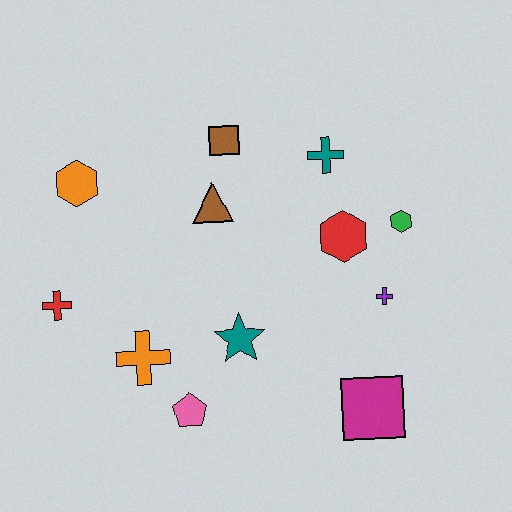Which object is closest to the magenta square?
The purple cross is closest to the magenta square.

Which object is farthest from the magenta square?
The orange hexagon is farthest from the magenta square.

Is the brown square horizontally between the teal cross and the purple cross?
No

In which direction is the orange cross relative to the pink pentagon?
The orange cross is above the pink pentagon.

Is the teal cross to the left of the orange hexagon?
No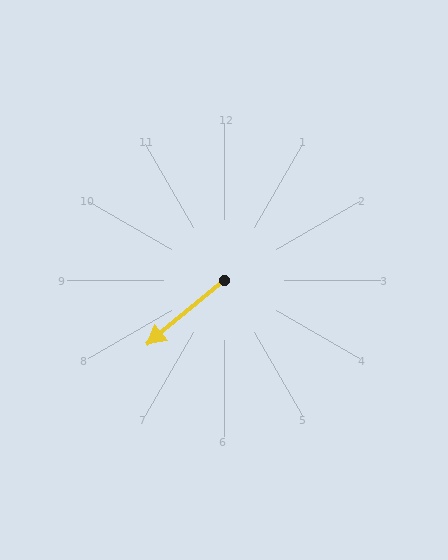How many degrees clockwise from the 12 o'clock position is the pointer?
Approximately 230 degrees.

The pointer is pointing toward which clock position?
Roughly 8 o'clock.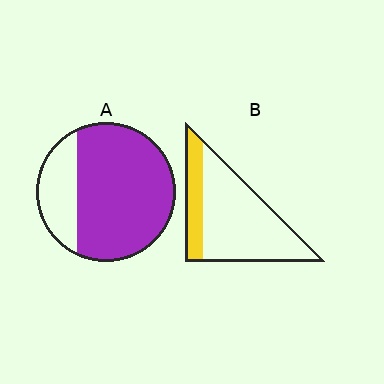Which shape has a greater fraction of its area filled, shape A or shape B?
Shape A.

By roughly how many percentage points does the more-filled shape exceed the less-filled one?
By roughly 50 percentage points (A over B).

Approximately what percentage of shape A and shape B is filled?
A is approximately 75% and B is approximately 25%.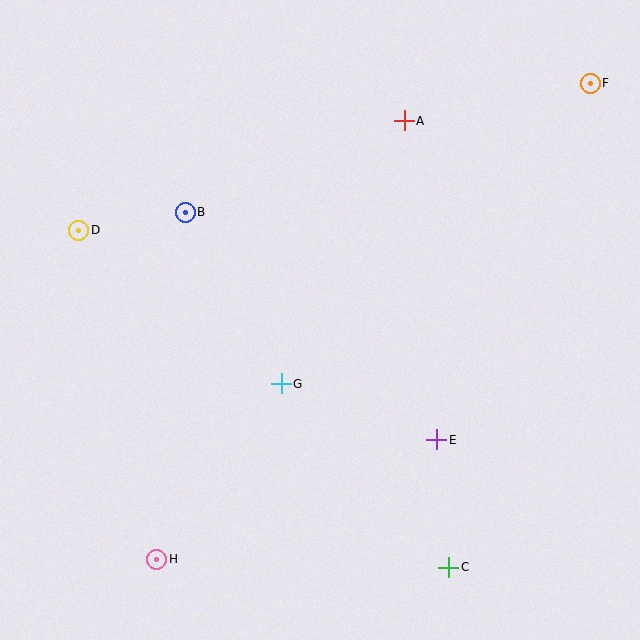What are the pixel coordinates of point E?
Point E is at (437, 440).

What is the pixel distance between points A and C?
The distance between A and C is 448 pixels.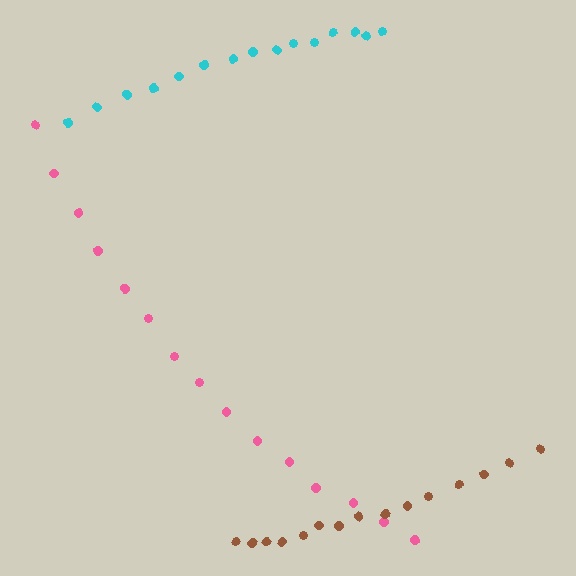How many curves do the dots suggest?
There are 3 distinct paths.